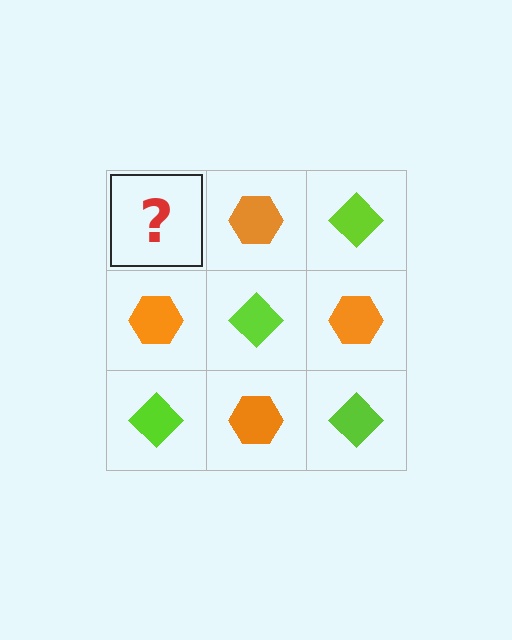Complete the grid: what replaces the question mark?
The question mark should be replaced with a lime diamond.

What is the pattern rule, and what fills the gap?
The rule is that it alternates lime diamond and orange hexagon in a checkerboard pattern. The gap should be filled with a lime diamond.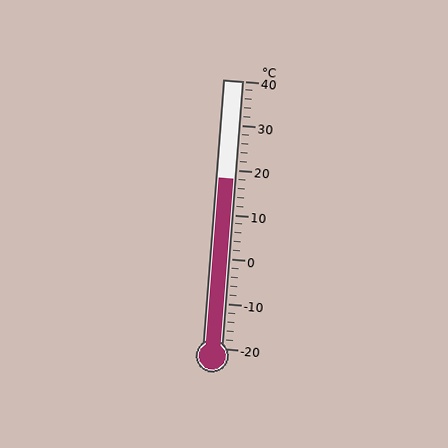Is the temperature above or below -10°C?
The temperature is above -10°C.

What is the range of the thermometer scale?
The thermometer scale ranges from -20°C to 40°C.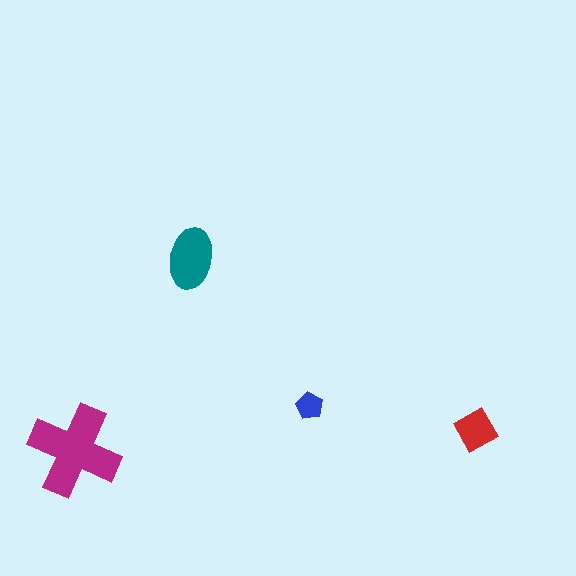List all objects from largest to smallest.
The magenta cross, the teal ellipse, the red square, the blue pentagon.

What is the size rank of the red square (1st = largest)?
3rd.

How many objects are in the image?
There are 4 objects in the image.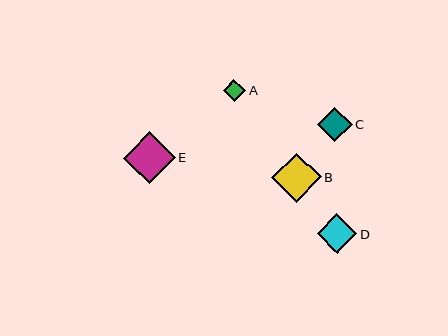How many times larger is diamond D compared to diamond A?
Diamond D is approximately 1.8 times the size of diamond A.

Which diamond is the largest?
Diamond E is the largest with a size of approximately 52 pixels.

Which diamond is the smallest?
Diamond A is the smallest with a size of approximately 22 pixels.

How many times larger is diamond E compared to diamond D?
Diamond E is approximately 1.3 times the size of diamond D.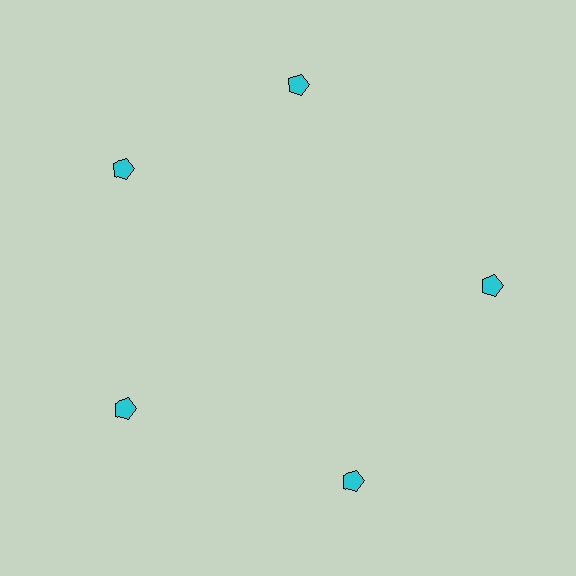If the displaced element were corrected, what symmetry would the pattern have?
It would have 5-fold rotational symmetry — the pattern would map onto itself every 72 degrees.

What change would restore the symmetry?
The symmetry would be restored by rotating it back into even spacing with its neighbors so that all 5 pentagons sit at equal angles and equal distance from the center.